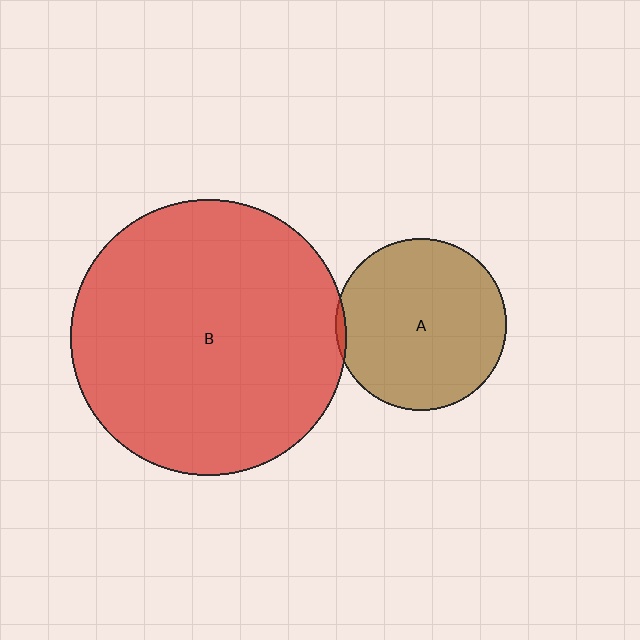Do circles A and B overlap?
Yes.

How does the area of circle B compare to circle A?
Approximately 2.6 times.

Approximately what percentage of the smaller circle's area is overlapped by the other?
Approximately 5%.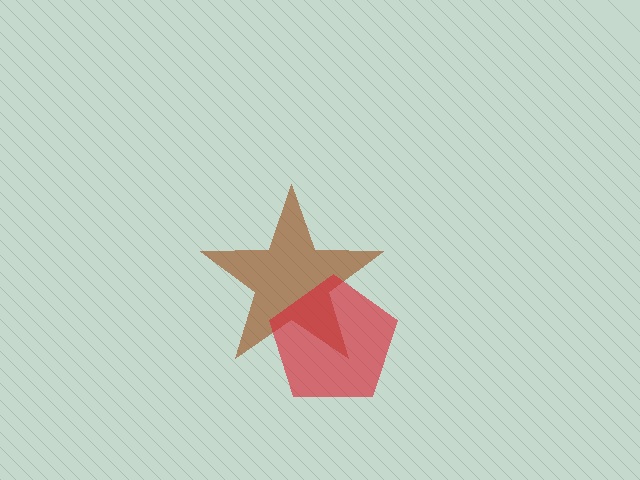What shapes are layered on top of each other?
The layered shapes are: a brown star, a red pentagon.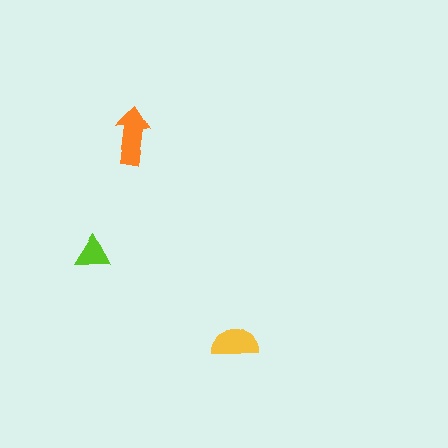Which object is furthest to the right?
The yellow semicircle is rightmost.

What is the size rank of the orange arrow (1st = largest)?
1st.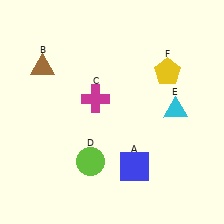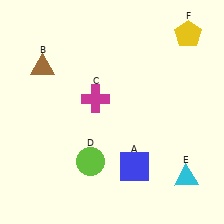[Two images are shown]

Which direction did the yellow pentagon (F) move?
The yellow pentagon (F) moved up.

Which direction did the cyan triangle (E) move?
The cyan triangle (E) moved down.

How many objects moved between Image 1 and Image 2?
2 objects moved between the two images.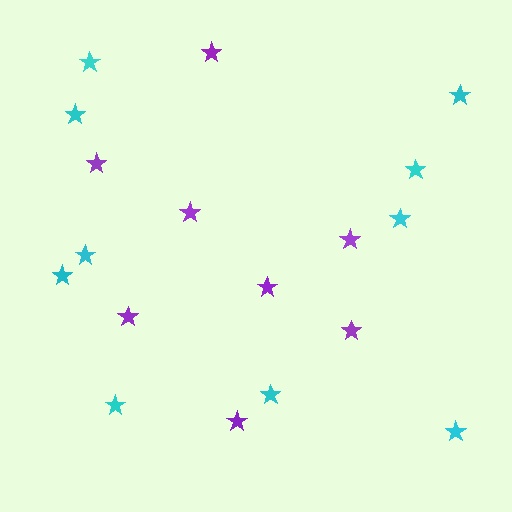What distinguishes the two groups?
There are 2 groups: one group of purple stars (8) and one group of cyan stars (10).